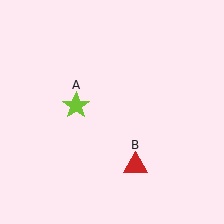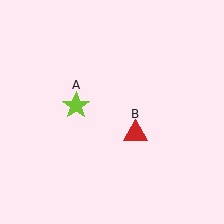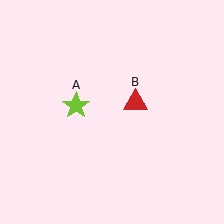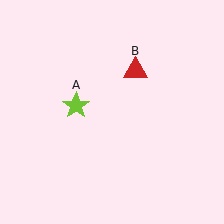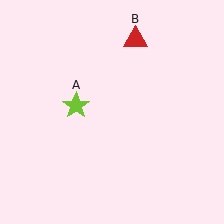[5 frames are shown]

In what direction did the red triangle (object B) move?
The red triangle (object B) moved up.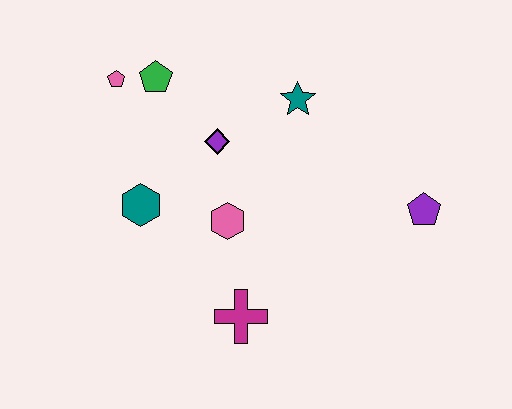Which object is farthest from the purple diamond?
The purple pentagon is farthest from the purple diamond.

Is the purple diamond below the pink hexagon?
No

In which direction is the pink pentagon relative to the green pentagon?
The pink pentagon is to the left of the green pentagon.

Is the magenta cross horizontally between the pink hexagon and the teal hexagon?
No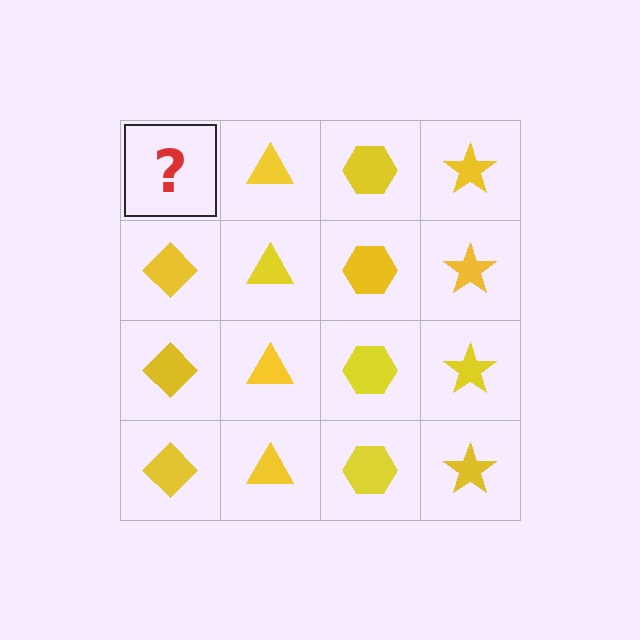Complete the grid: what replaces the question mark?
The question mark should be replaced with a yellow diamond.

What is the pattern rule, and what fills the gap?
The rule is that each column has a consistent shape. The gap should be filled with a yellow diamond.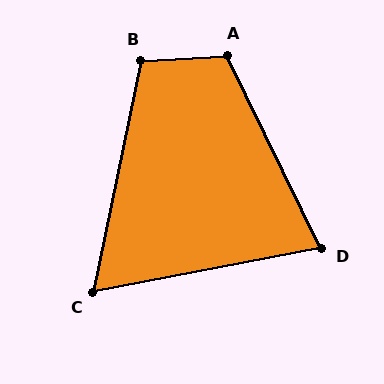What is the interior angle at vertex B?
Approximately 105 degrees (obtuse).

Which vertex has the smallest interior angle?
C, at approximately 67 degrees.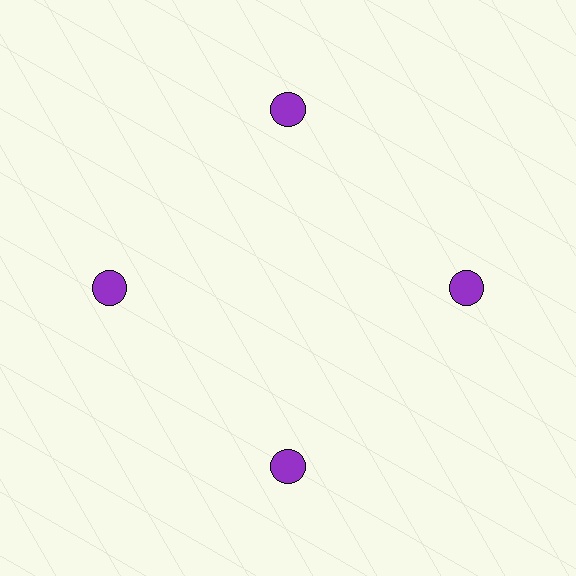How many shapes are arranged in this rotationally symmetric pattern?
There are 4 shapes, arranged in 4 groups of 1.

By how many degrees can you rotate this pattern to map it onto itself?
The pattern maps onto itself every 90 degrees of rotation.